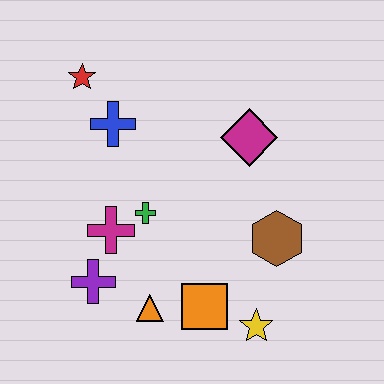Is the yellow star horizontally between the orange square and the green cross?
No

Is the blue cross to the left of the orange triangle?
Yes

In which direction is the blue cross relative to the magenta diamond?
The blue cross is to the left of the magenta diamond.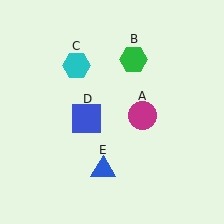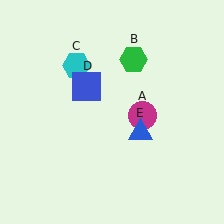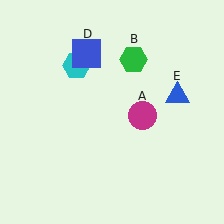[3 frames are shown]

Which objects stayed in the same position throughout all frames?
Magenta circle (object A) and green hexagon (object B) and cyan hexagon (object C) remained stationary.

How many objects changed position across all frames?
2 objects changed position: blue square (object D), blue triangle (object E).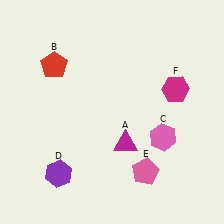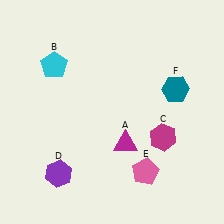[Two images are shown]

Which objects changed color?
B changed from red to cyan. C changed from pink to magenta. F changed from magenta to teal.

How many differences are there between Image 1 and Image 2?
There are 3 differences between the two images.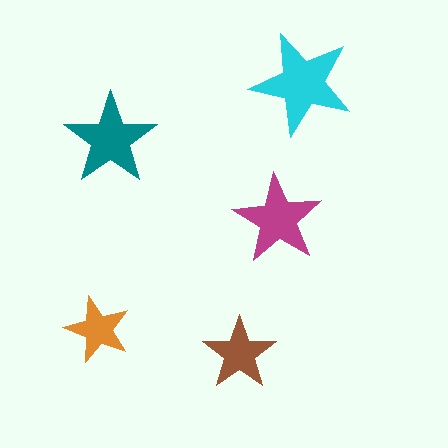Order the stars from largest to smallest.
the cyan one, the teal one, the magenta one, the brown one, the orange one.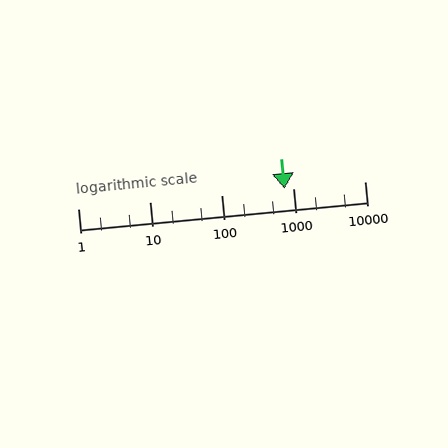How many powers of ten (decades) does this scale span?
The scale spans 4 decades, from 1 to 10000.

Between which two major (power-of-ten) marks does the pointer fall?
The pointer is between 100 and 1000.